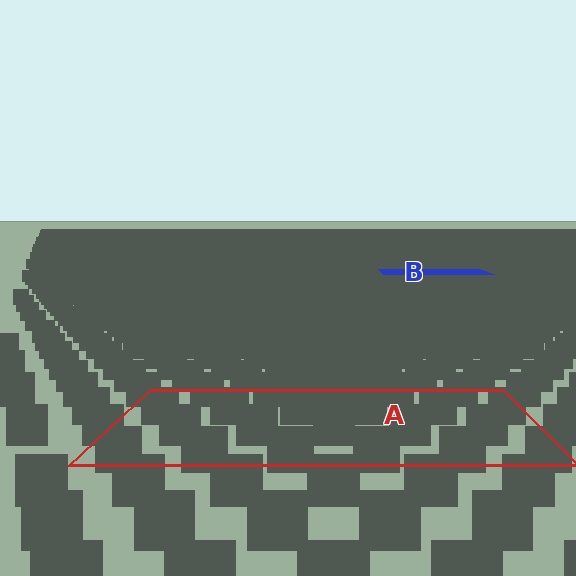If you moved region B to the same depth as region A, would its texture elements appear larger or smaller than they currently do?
They would appear larger. At a closer depth, the same texture elements are projected at a bigger on-screen size.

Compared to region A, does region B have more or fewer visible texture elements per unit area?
Region B has more texture elements per unit area — they are packed more densely because it is farther away.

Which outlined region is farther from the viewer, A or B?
Region B is farther from the viewer — the texture elements inside it appear smaller and more densely packed.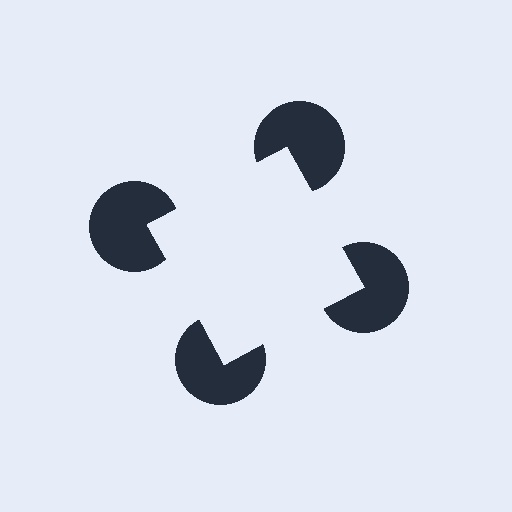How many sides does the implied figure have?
4 sides.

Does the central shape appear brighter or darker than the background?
It typically appears slightly brighter than the background, even though no actual brightness change is drawn.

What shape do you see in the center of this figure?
An illusory square — its edges are inferred from the aligned wedge cuts in the pac-man discs, not physically drawn.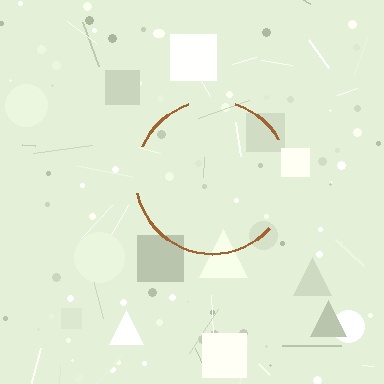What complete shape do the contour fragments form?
The contour fragments form a circle.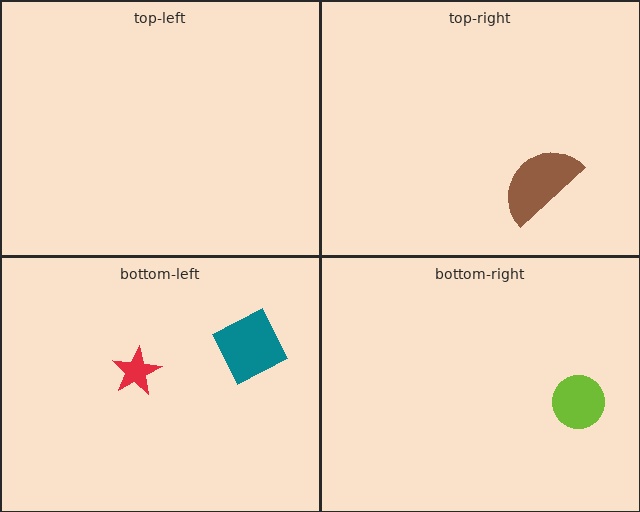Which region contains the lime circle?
The bottom-right region.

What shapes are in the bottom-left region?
The red star, the teal square.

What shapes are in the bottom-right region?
The lime circle.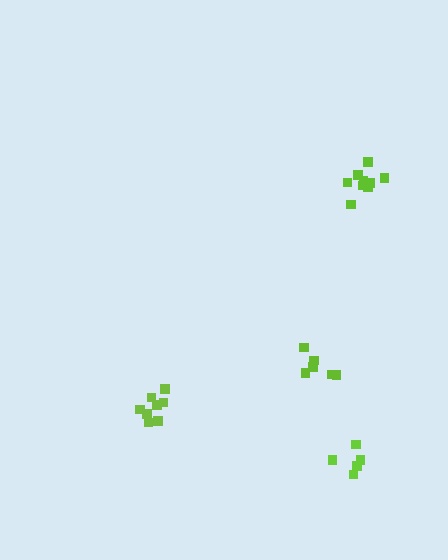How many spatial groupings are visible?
There are 4 spatial groupings.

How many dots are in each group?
Group 1: 9 dots, Group 2: 6 dots, Group 3: 8 dots, Group 4: 5 dots (28 total).